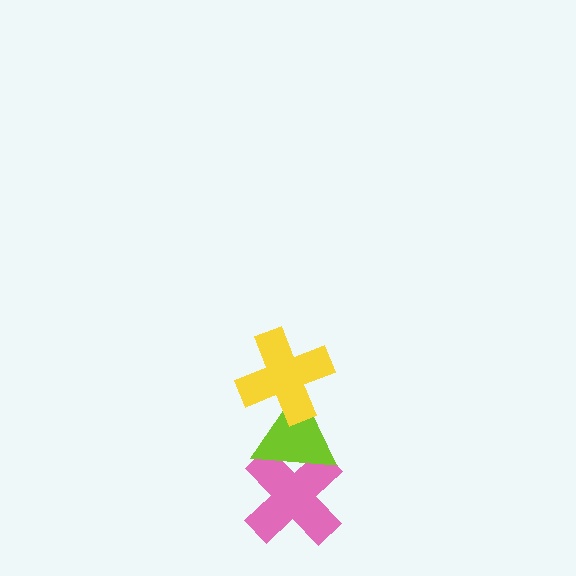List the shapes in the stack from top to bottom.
From top to bottom: the yellow cross, the lime triangle, the pink cross.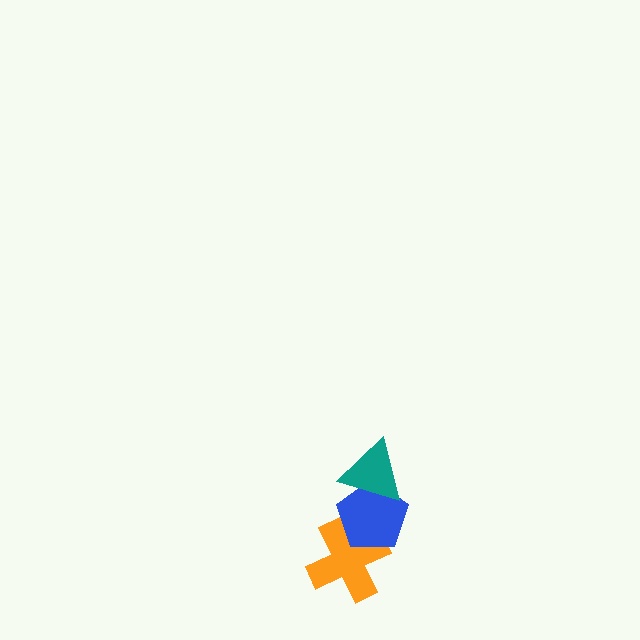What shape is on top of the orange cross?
The blue pentagon is on top of the orange cross.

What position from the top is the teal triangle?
The teal triangle is 1st from the top.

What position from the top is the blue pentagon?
The blue pentagon is 2nd from the top.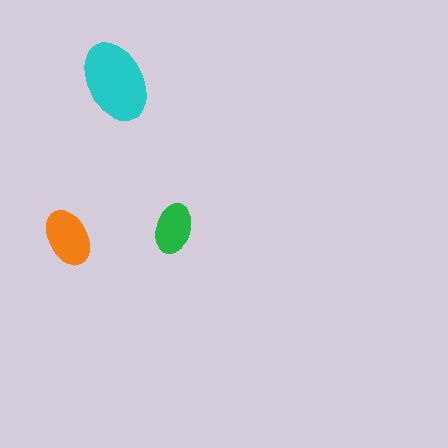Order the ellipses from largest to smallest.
the cyan one, the orange one, the green one.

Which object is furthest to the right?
The green ellipse is rightmost.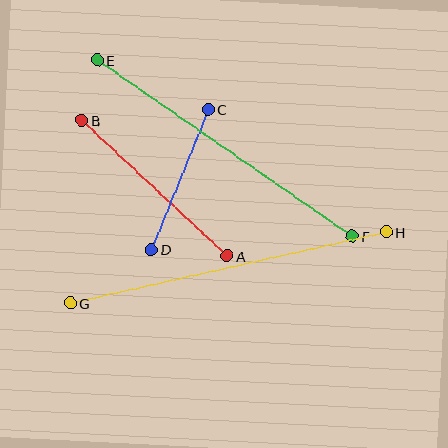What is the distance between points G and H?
The distance is approximately 324 pixels.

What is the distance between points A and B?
The distance is approximately 199 pixels.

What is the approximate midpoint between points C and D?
The midpoint is at approximately (180, 180) pixels.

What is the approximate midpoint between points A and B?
The midpoint is at approximately (154, 188) pixels.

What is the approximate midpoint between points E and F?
The midpoint is at approximately (225, 148) pixels.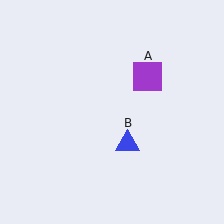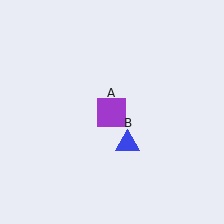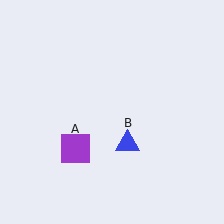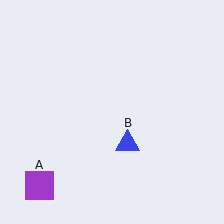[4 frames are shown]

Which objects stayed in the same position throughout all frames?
Blue triangle (object B) remained stationary.